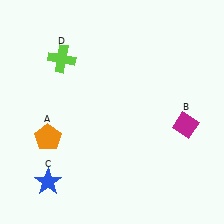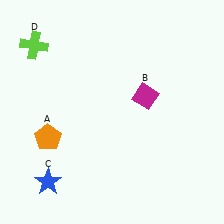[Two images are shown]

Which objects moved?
The objects that moved are: the magenta diamond (B), the lime cross (D).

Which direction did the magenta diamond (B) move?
The magenta diamond (B) moved left.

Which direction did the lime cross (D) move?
The lime cross (D) moved left.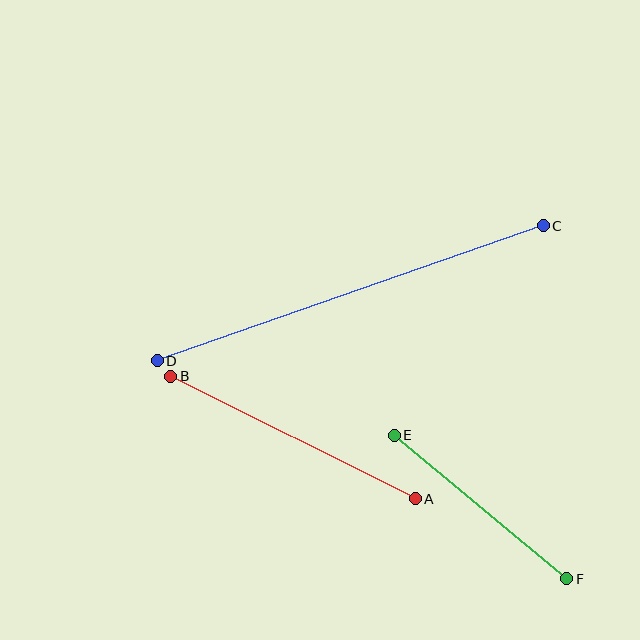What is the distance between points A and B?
The distance is approximately 274 pixels.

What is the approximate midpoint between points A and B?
The midpoint is at approximately (293, 438) pixels.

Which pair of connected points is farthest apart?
Points C and D are farthest apart.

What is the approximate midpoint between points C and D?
The midpoint is at approximately (350, 293) pixels.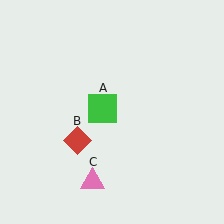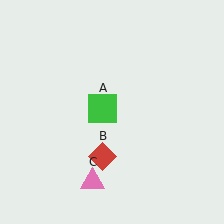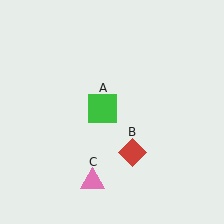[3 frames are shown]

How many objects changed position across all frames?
1 object changed position: red diamond (object B).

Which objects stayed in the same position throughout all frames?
Green square (object A) and pink triangle (object C) remained stationary.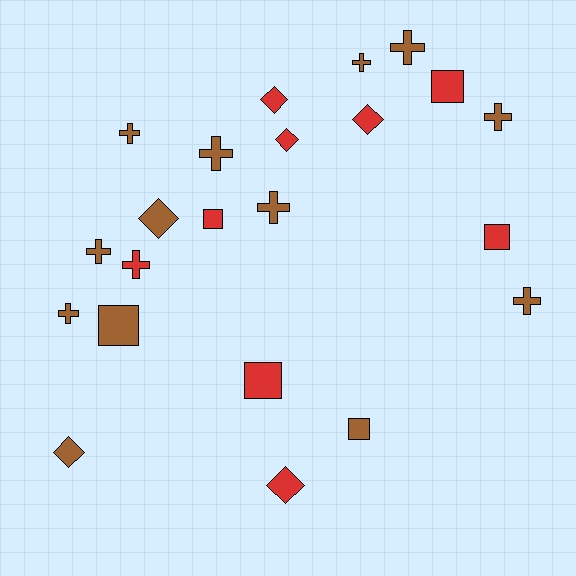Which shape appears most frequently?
Cross, with 10 objects.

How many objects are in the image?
There are 22 objects.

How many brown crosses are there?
There are 9 brown crosses.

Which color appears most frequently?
Brown, with 13 objects.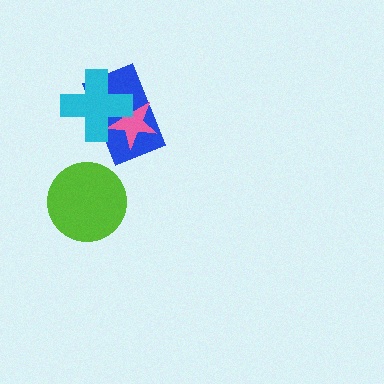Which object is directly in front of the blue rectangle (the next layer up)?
The pink star is directly in front of the blue rectangle.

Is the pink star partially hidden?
Yes, it is partially covered by another shape.